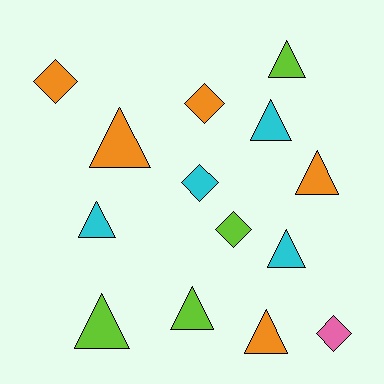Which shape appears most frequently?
Triangle, with 9 objects.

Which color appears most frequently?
Orange, with 5 objects.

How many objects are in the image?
There are 14 objects.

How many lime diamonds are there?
There is 1 lime diamond.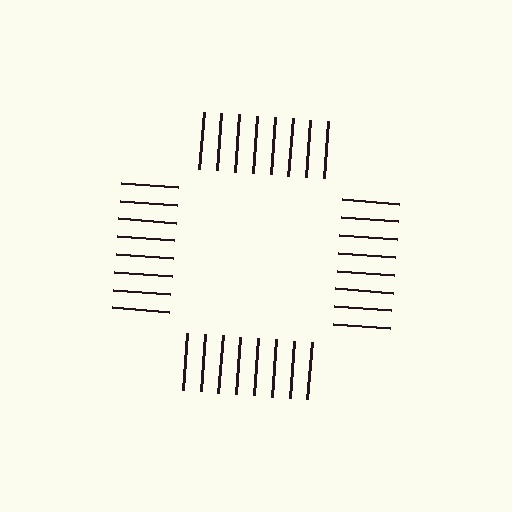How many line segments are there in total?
32 — 8 along each of the 4 edges.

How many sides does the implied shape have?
4 sides — the line-ends trace a square.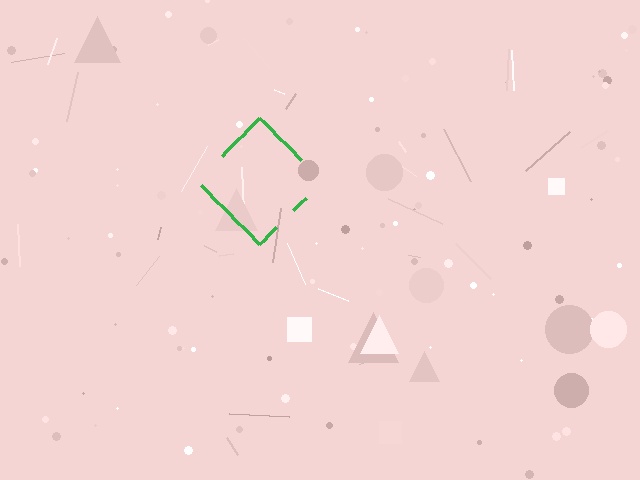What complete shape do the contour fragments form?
The contour fragments form a diamond.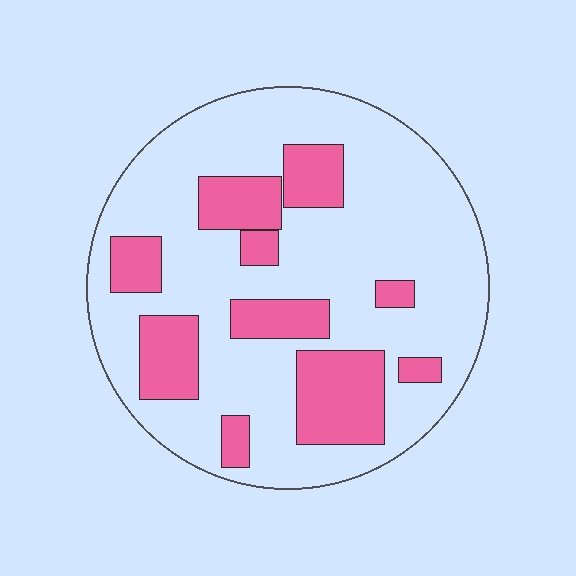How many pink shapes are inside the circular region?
10.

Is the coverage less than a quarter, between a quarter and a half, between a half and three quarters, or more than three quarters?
Between a quarter and a half.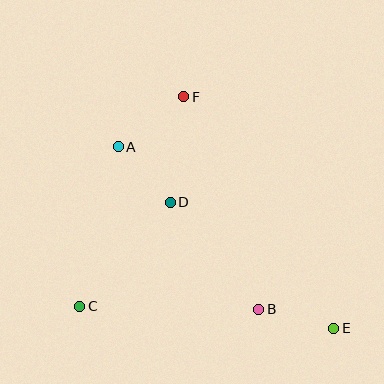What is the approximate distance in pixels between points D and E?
The distance between D and E is approximately 206 pixels.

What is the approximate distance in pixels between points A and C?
The distance between A and C is approximately 164 pixels.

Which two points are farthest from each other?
Points A and E are farthest from each other.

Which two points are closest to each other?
Points A and D are closest to each other.